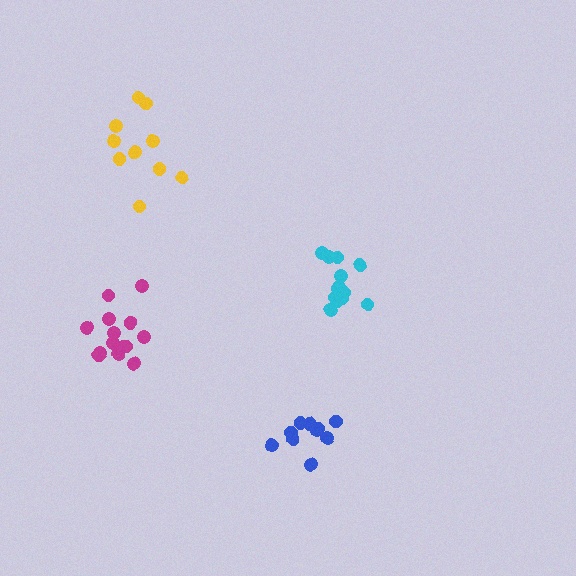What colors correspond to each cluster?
The clusters are colored: blue, yellow, cyan, magenta.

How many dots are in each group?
Group 1: 10 dots, Group 2: 10 dots, Group 3: 14 dots, Group 4: 14 dots (48 total).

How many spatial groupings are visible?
There are 4 spatial groupings.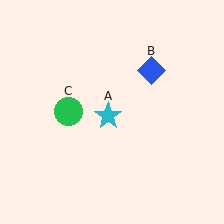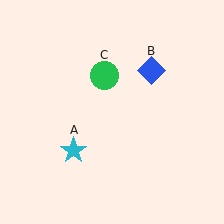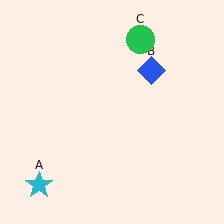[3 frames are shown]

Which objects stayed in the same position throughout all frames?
Blue diamond (object B) remained stationary.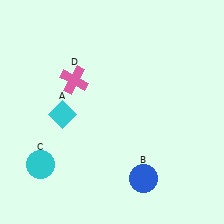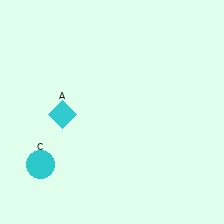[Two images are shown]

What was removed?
The blue circle (B), the pink cross (D) were removed in Image 2.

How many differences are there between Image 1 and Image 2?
There are 2 differences between the two images.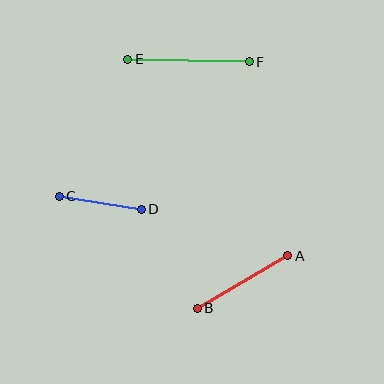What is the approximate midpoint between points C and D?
The midpoint is at approximately (100, 203) pixels.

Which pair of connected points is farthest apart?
Points E and F are farthest apart.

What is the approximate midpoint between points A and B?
The midpoint is at approximately (242, 282) pixels.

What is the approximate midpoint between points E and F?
The midpoint is at approximately (189, 61) pixels.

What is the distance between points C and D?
The distance is approximately 83 pixels.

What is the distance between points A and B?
The distance is approximately 105 pixels.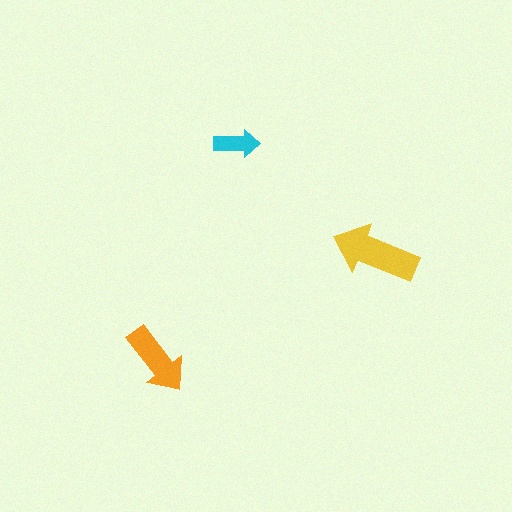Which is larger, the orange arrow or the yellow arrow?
The yellow one.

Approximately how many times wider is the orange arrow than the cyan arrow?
About 1.5 times wider.